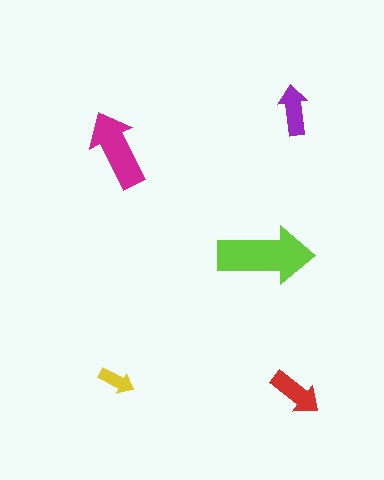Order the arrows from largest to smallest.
the lime one, the magenta one, the red one, the purple one, the yellow one.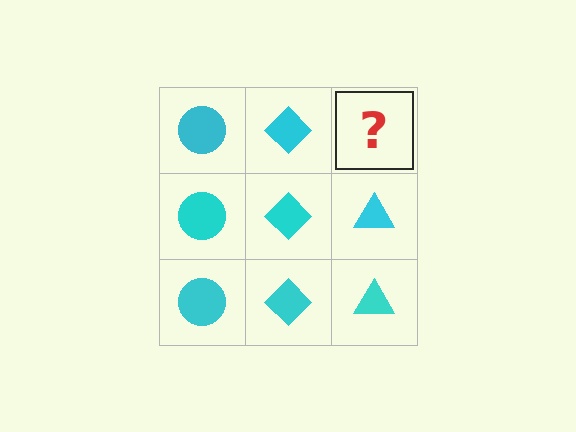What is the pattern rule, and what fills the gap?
The rule is that each column has a consistent shape. The gap should be filled with a cyan triangle.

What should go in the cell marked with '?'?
The missing cell should contain a cyan triangle.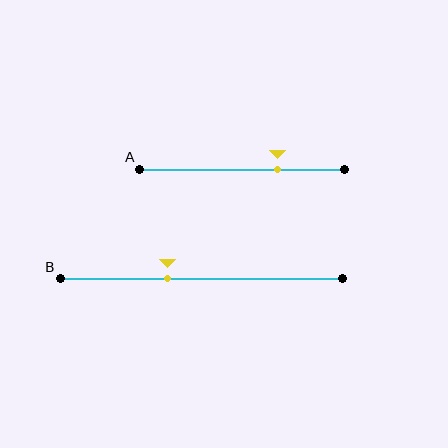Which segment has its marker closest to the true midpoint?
Segment B has its marker closest to the true midpoint.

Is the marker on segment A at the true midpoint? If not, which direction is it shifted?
No, the marker on segment A is shifted to the right by about 18% of the segment length.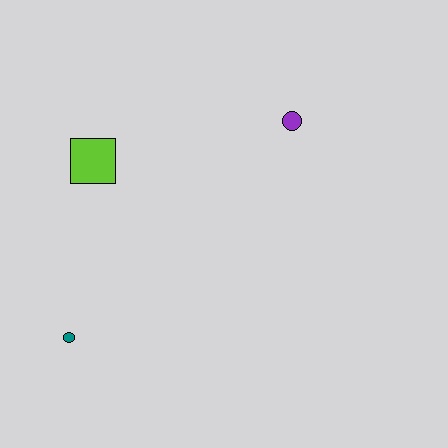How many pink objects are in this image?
There are no pink objects.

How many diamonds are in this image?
There are no diamonds.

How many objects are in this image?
There are 3 objects.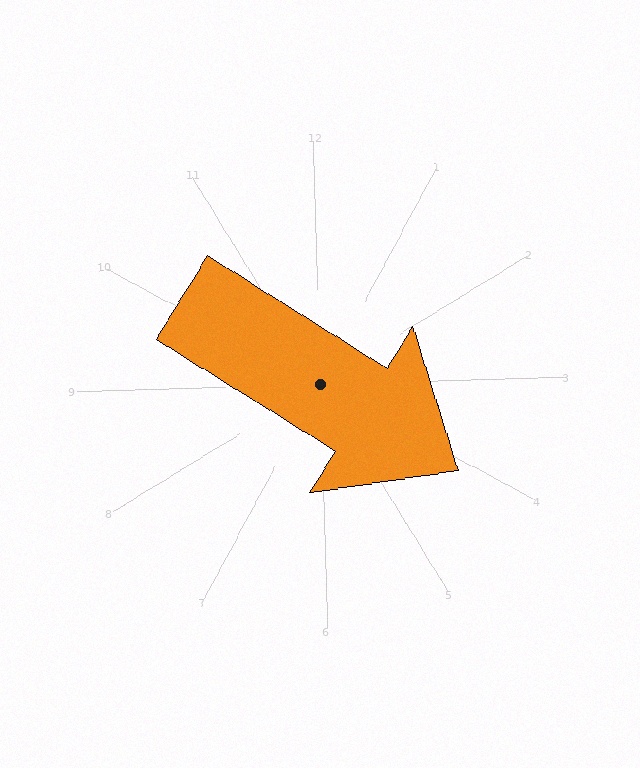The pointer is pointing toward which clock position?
Roughly 4 o'clock.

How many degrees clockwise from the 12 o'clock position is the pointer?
Approximately 124 degrees.